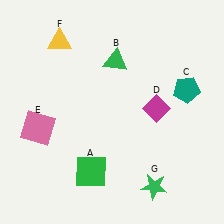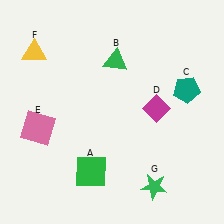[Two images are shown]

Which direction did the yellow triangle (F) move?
The yellow triangle (F) moved left.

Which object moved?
The yellow triangle (F) moved left.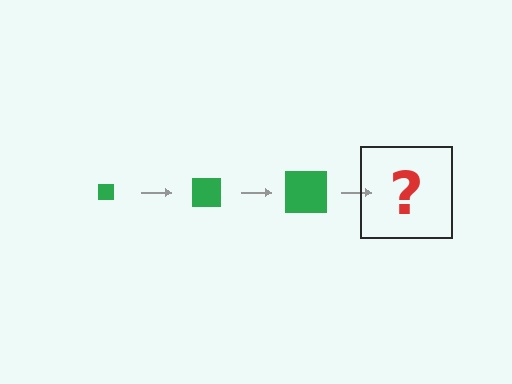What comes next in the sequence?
The next element should be a green square, larger than the previous one.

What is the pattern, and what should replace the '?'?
The pattern is that the square gets progressively larger each step. The '?' should be a green square, larger than the previous one.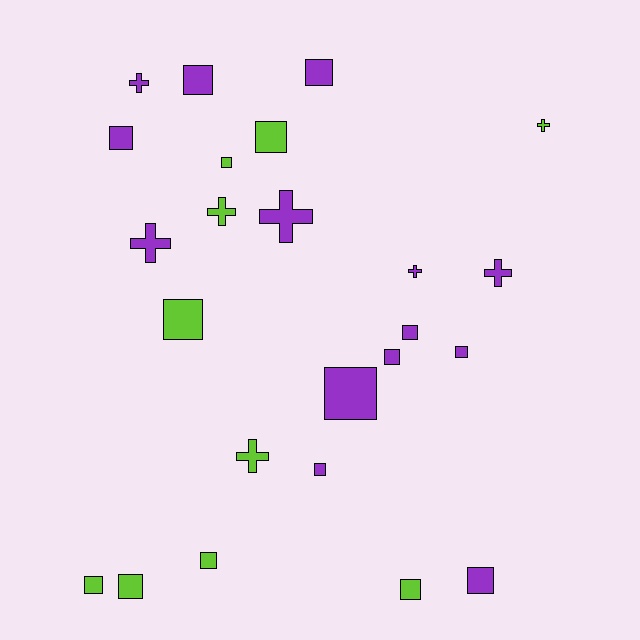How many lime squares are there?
There are 7 lime squares.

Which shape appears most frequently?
Square, with 16 objects.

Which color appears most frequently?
Purple, with 14 objects.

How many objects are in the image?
There are 24 objects.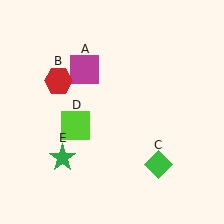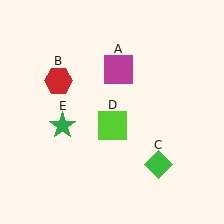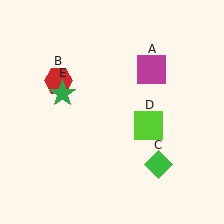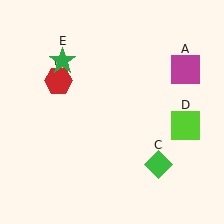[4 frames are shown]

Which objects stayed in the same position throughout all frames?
Red hexagon (object B) and green diamond (object C) remained stationary.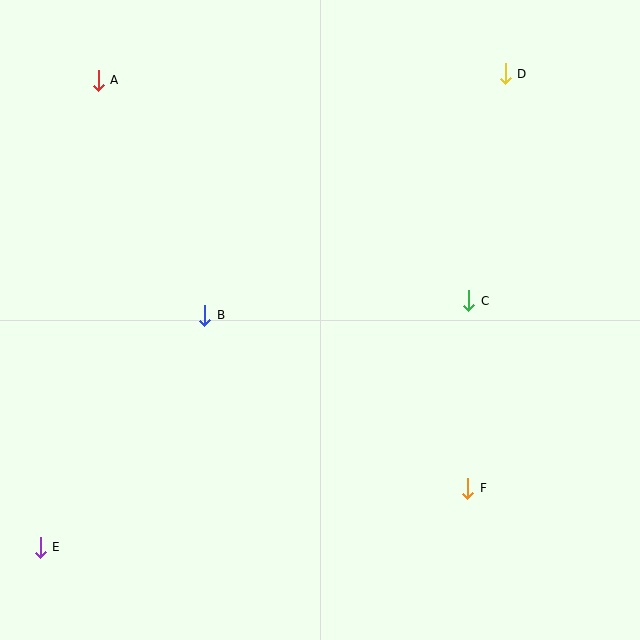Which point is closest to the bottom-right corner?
Point F is closest to the bottom-right corner.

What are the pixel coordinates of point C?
Point C is at (469, 301).